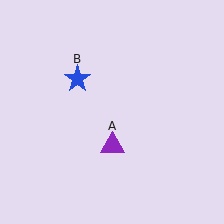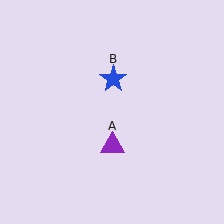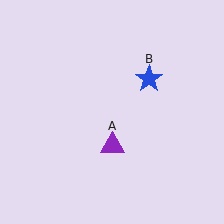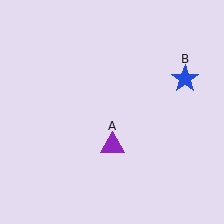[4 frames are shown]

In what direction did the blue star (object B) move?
The blue star (object B) moved right.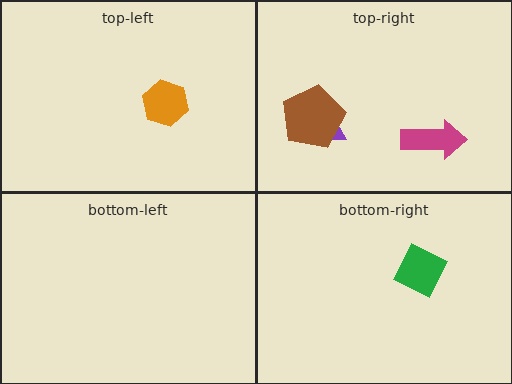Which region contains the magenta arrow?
The top-right region.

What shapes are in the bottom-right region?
The green diamond.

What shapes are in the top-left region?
The orange hexagon.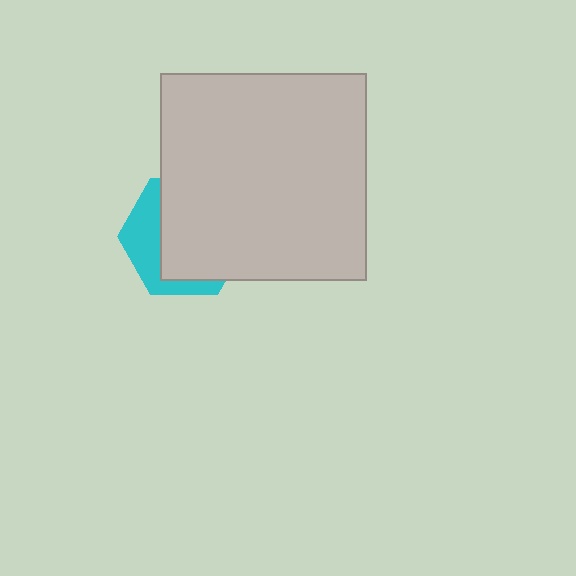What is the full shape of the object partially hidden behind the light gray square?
The partially hidden object is a cyan hexagon.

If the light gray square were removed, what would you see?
You would see the complete cyan hexagon.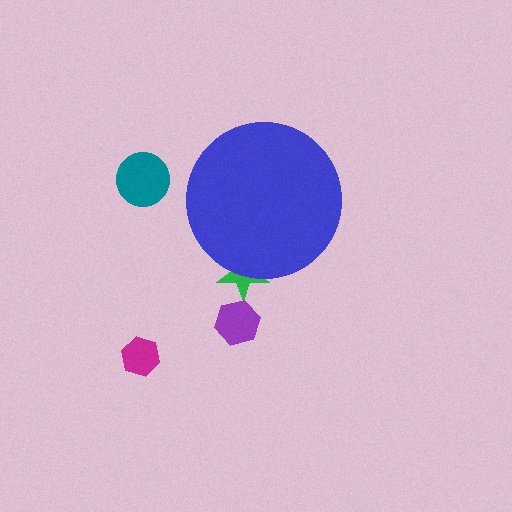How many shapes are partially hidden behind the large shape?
1 shape is partially hidden.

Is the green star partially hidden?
Yes, the green star is partially hidden behind the blue circle.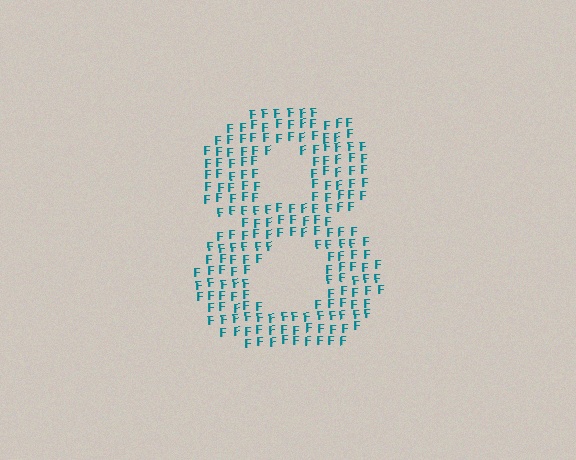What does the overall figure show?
The overall figure shows the digit 8.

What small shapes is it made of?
It is made of small letter F's.